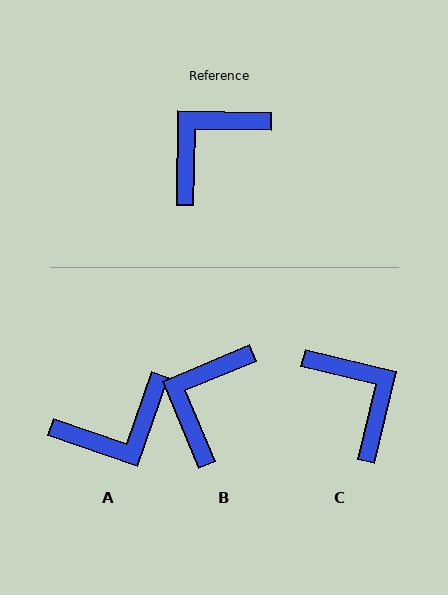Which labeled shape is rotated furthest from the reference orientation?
A, about 162 degrees away.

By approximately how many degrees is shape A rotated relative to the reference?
Approximately 162 degrees counter-clockwise.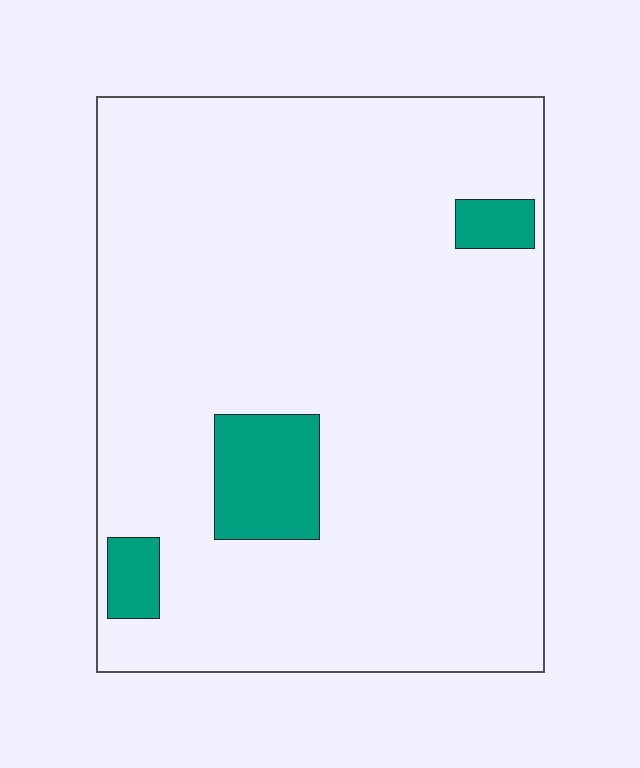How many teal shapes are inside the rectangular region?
3.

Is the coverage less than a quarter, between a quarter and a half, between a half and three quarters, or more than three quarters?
Less than a quarter.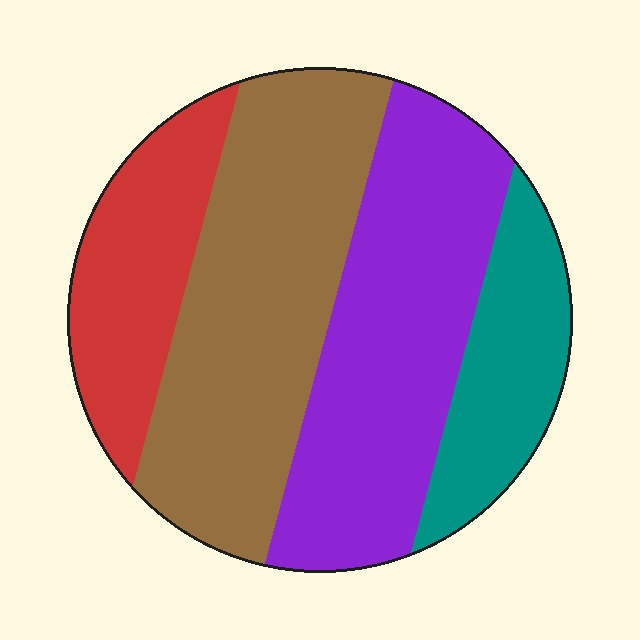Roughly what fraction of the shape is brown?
Brown covers 35% of the shape.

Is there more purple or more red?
Purple.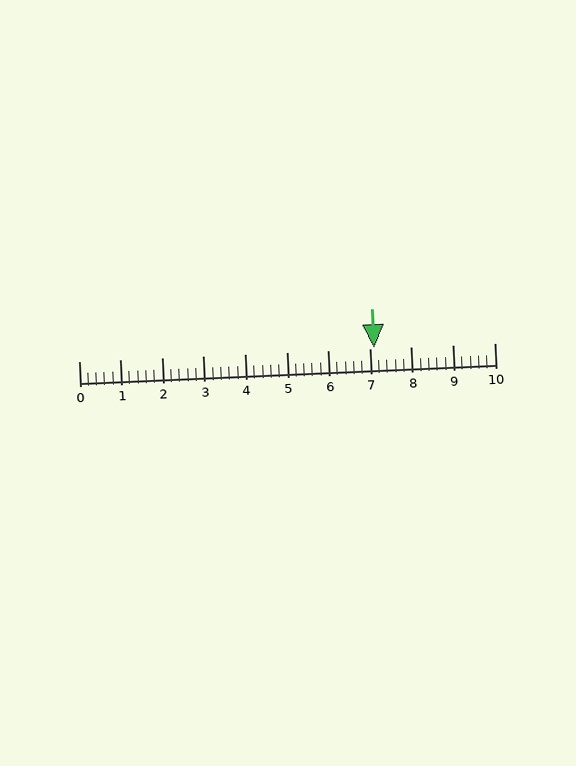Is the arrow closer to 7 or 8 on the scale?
The arrow is closer to 7.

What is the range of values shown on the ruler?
The ruler shows values from 0 to 10.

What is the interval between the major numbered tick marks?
The major tick marks are spaced 1 units apart.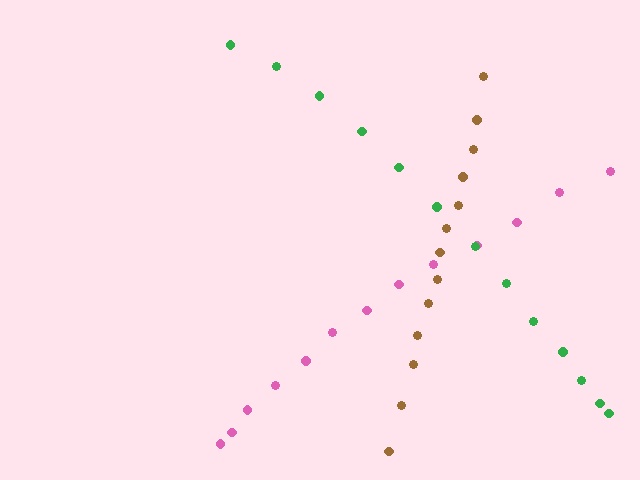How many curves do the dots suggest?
There are 3 distinct paths.